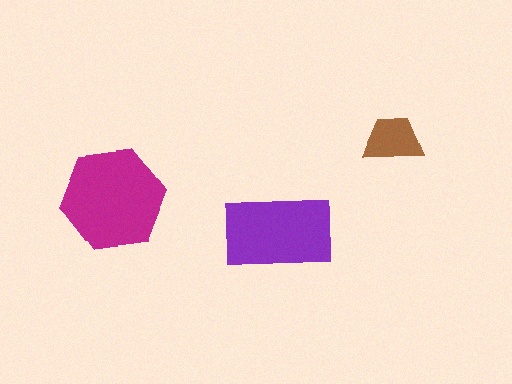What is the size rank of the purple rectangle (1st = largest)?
2nd.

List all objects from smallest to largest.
The brown trapezoid, the purple rectangle, the magenta hexagon.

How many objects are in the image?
There are 3 objects in the image.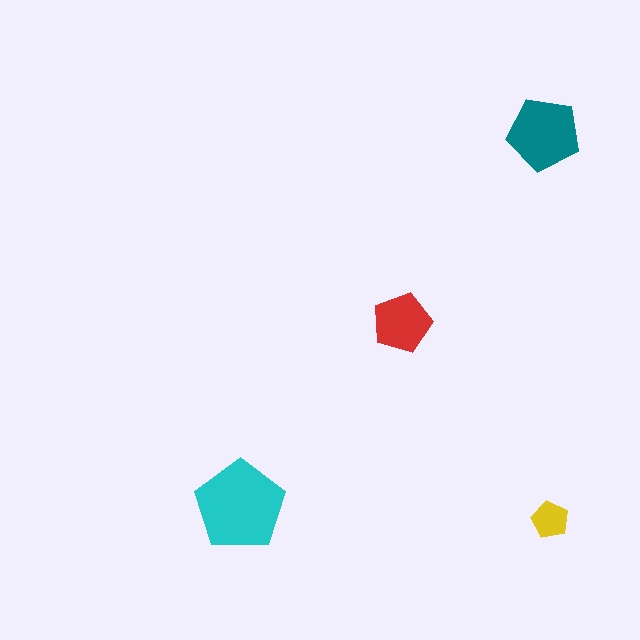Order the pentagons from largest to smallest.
the cyan one, the teal one, the red one, the yellow one.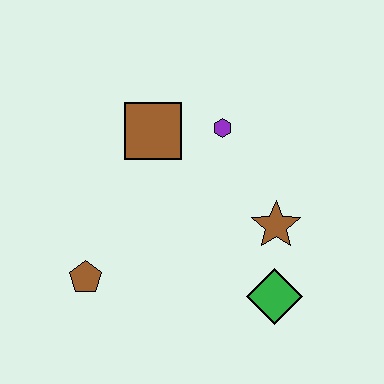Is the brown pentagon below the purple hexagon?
Yes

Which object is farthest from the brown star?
The brown pentagon is farthest from the brown star.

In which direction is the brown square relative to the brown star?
The brown square is to the left of the brown star.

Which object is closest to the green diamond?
The brown star is closest to the green diamond.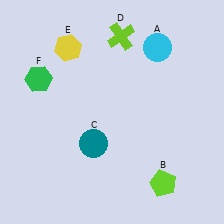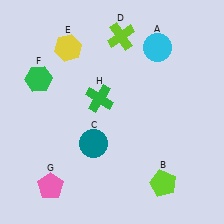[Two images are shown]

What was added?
A pink pentagon (G), a green cross (H) were added in Image 2.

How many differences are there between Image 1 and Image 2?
There are 2 differences between the two images.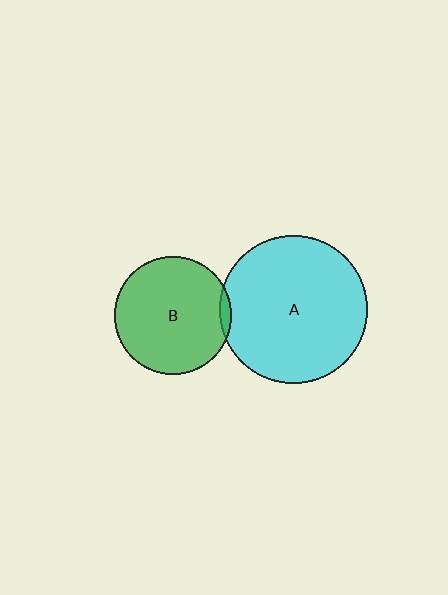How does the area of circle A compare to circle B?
Approximately 1.6 times.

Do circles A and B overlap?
Yes.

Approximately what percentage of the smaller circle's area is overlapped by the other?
Approximately 5%.